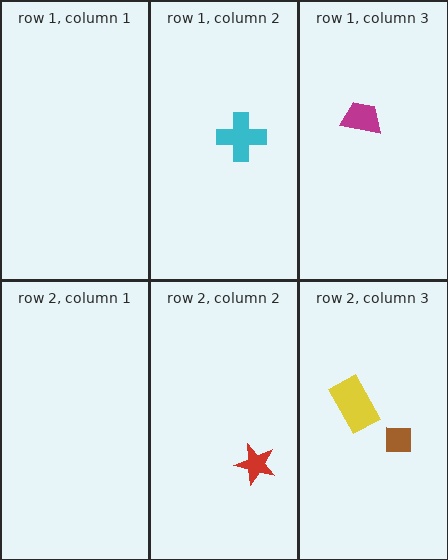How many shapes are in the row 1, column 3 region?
1.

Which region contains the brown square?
The row 2, column 3 region.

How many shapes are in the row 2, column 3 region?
2.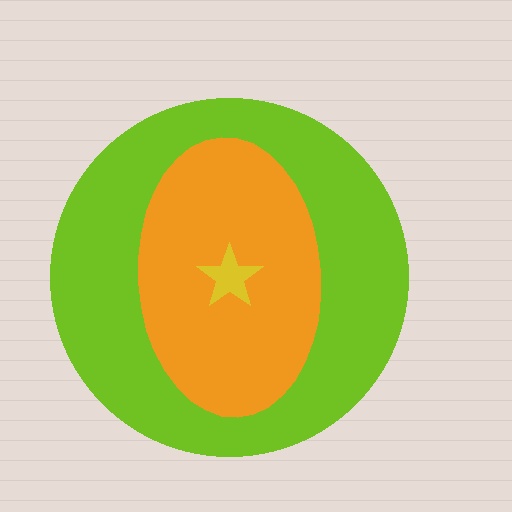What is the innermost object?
The yellow star.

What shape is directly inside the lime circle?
The orange ellipse.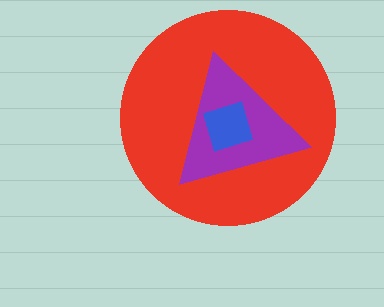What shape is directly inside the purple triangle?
The blue diamond.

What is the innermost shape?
The blue diamond.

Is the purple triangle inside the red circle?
Yes.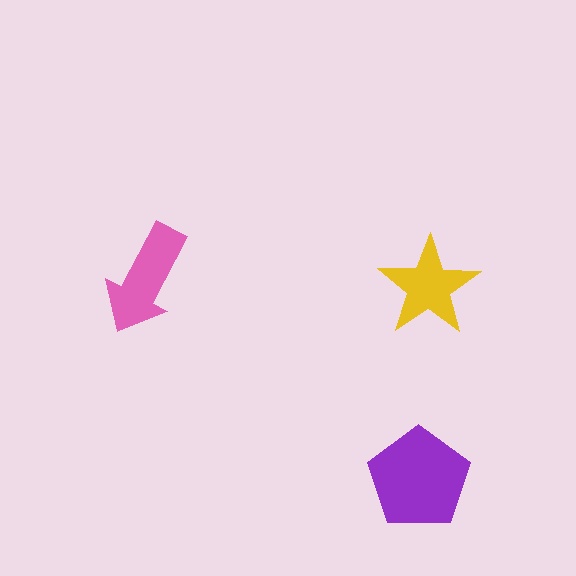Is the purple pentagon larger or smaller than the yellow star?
Larger.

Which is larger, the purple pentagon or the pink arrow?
The purple pentagon.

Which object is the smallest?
The yellow star.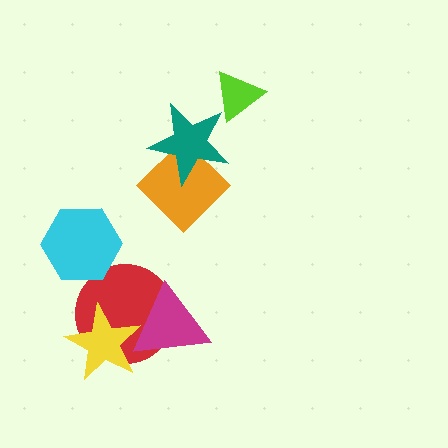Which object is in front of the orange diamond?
The teal star is in front of the orange diamond.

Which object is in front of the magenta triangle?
The yellow star is in front of the magenta triangle.